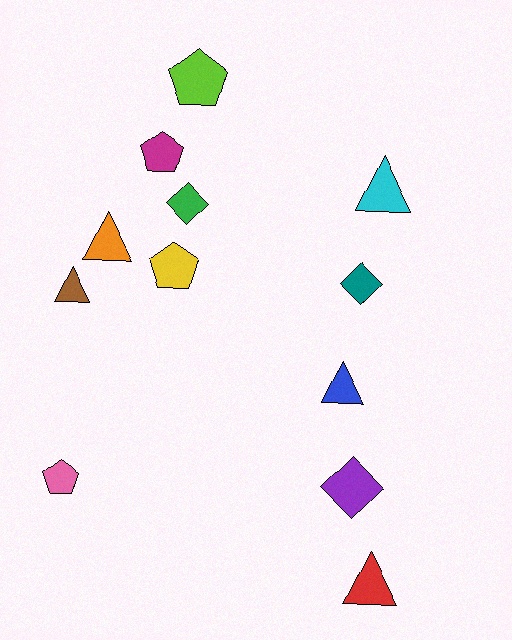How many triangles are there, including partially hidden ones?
There are 5 triangles.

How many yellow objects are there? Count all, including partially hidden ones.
There is 1 yellow object.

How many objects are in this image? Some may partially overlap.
There are 12 objects.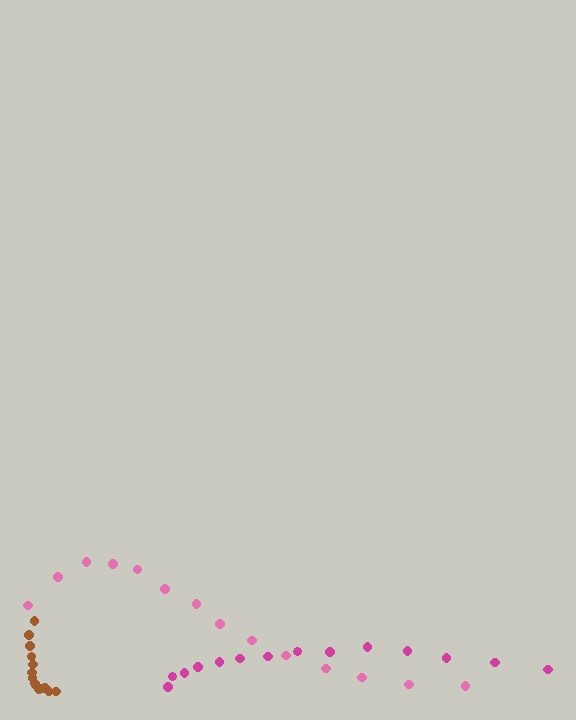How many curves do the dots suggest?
There are 3 distinct paths.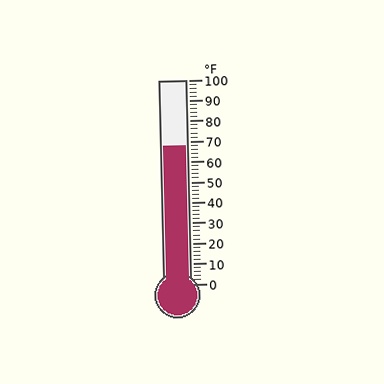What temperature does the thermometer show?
The thermometer shows approximately 68°F.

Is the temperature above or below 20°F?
The temperature is above 20°F.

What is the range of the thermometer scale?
The thermometer scale ranges from 0°F to 100°F.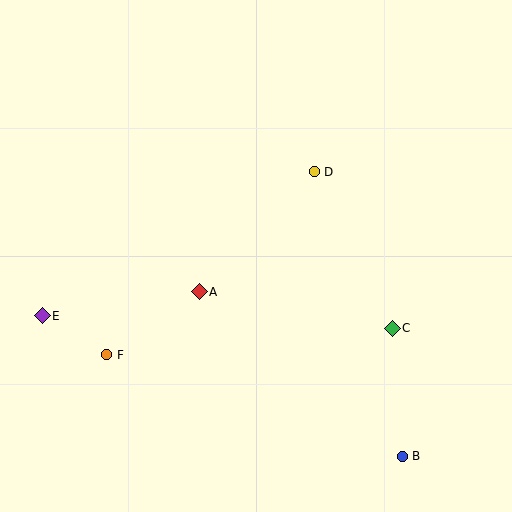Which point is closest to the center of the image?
Point A at (199, 292) is closest to the center.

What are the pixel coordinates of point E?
Point E is at (42, 316).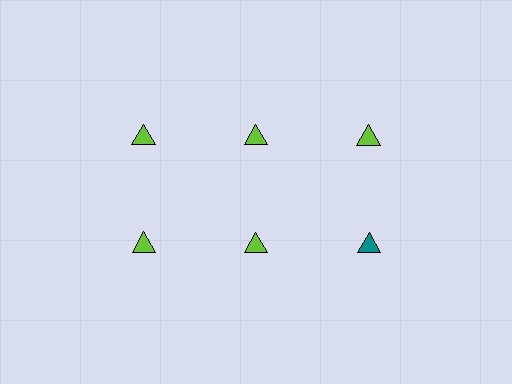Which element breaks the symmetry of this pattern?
The teal triangle in the second row, center column breaks the symmetry. All other shapes are lime triangles.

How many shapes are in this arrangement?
There are 6 shapes arranged in a grid pattern.